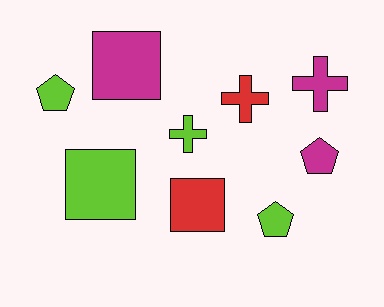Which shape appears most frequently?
Pentagon, with 3 objects.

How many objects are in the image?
There are 9 objects.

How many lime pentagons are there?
There are 2 lime pentagons.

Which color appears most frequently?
Lime, with 4 objects.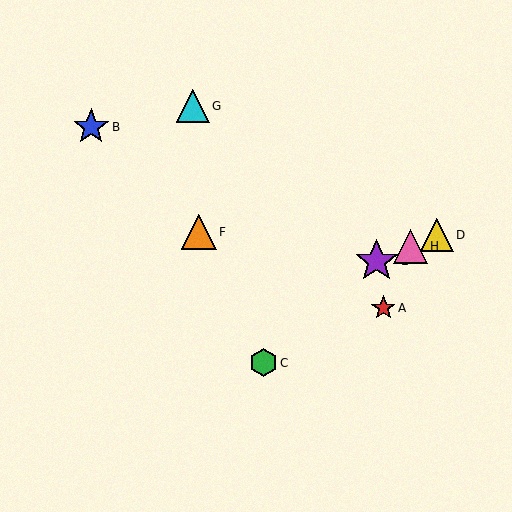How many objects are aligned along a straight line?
3 objects (D, E, H) are aligned along a straight line.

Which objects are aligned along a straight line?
Objects D, E, H are aligned along a straight line.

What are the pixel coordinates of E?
Object E is at (377, 261).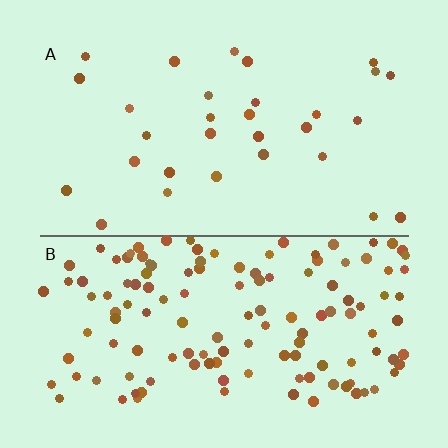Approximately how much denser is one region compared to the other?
Approximately 4.4× — region B over region A.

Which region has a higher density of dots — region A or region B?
B (the bottom).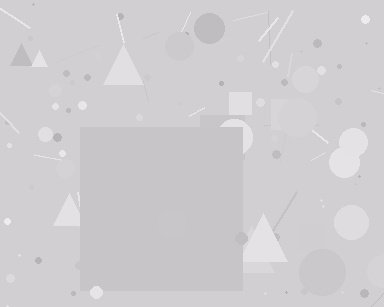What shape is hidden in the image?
A square is hidden in the image.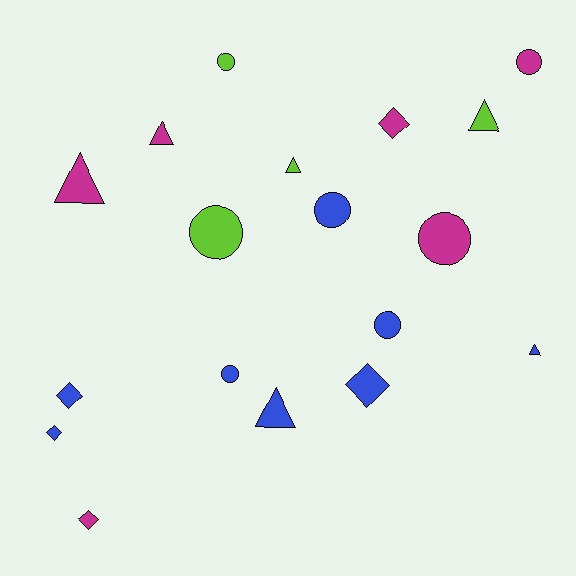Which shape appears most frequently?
Circle, with 7 objects.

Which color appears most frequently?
Blue, with 8 objects.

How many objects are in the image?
There are 18 objects.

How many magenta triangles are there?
There are 2 magenta triangles.